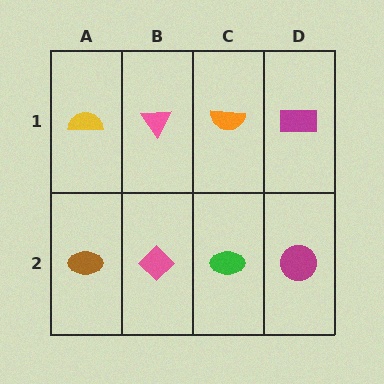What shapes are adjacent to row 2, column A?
A yellow semicircle (row 1, column A), a pink diamond (row 2, column B).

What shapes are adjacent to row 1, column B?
A pink diamond (row 2, column B), a yellow semicircle (row 1, column A), an orange semicircle (row 1, column C).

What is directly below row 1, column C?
A green ellipse.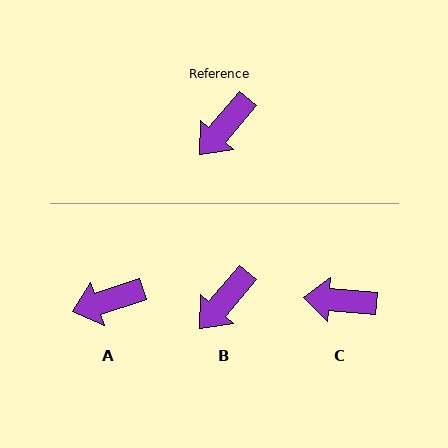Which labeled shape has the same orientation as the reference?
B.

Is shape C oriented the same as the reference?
No, it is off by about 54 degrees.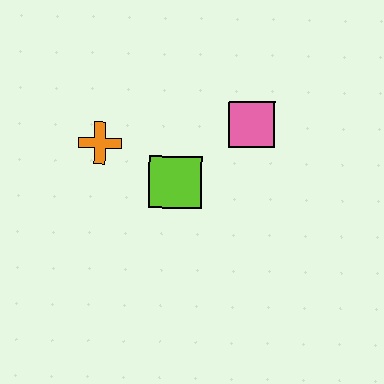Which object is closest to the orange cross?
The lime square is closest to the orange cross.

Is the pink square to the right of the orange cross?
Yes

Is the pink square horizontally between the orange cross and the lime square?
No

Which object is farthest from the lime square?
The pink square is farthest from the lime square.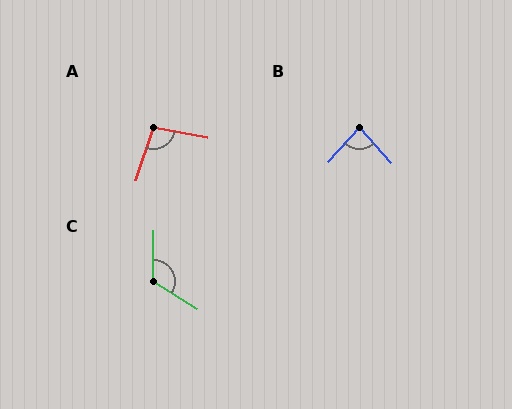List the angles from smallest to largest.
B (83°), A (97°), C (121°).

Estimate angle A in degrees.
Approximately 97 degrees.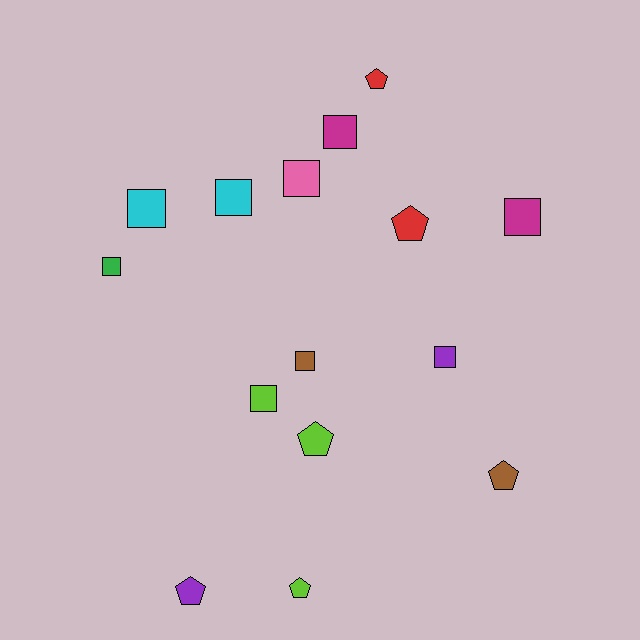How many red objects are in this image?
There are 2 red objects.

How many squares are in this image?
There are 9 squares.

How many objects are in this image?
There are 15 objects.